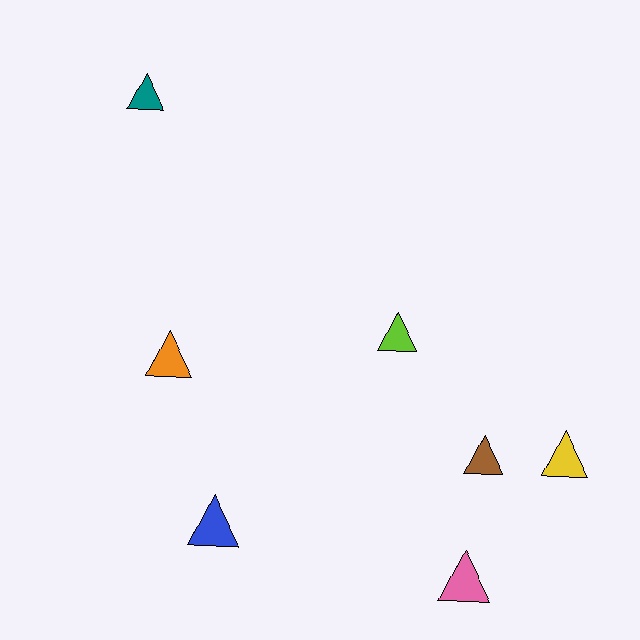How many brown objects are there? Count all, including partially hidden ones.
There is 1 brown object.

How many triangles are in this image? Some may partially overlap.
There are 7 triangles.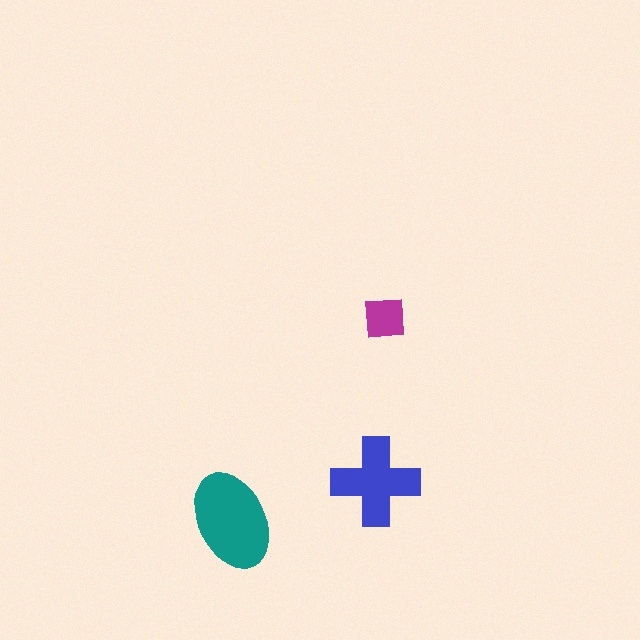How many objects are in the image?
There are 3 objects in the image.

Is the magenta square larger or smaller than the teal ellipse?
Smaller.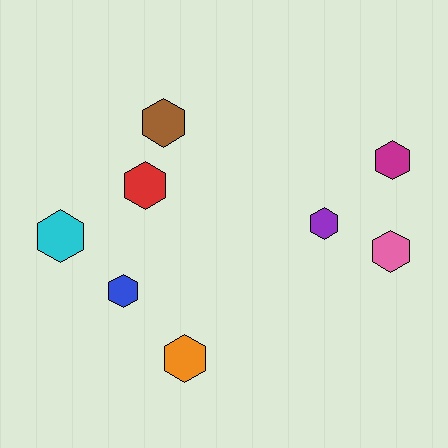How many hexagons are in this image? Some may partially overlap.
There are 8 hexagons.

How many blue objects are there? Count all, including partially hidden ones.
There is 1 blue object.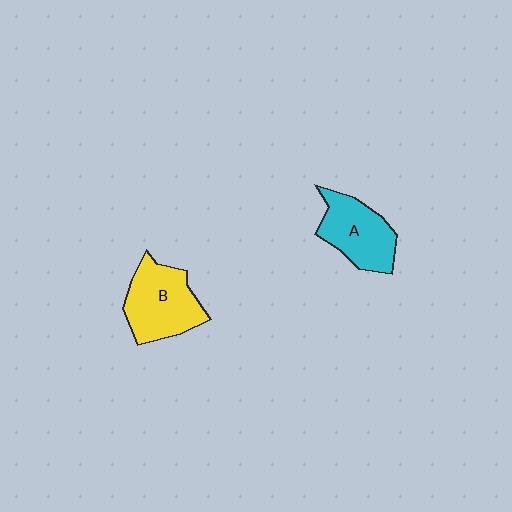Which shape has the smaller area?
Shape A (cyan).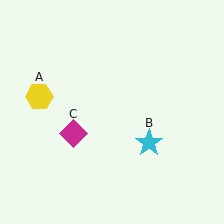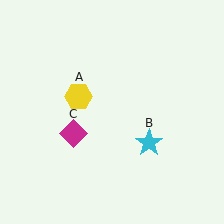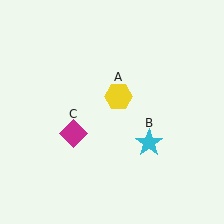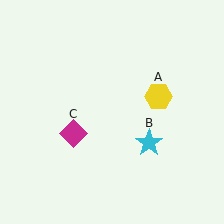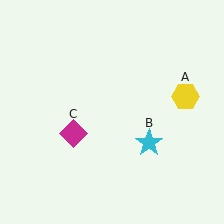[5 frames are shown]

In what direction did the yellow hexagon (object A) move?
The yellow hexagon (object A) moved right.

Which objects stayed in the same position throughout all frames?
Cyan star (object B) and magenta diamond (object C) remained stationary.